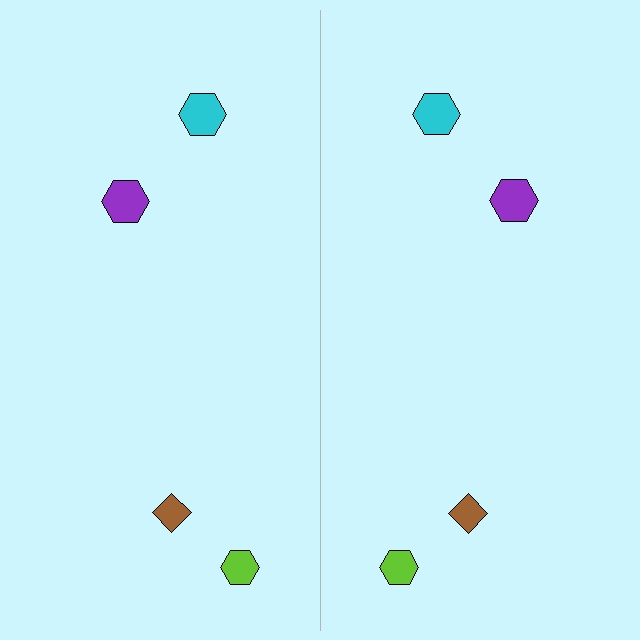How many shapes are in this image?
There are 8 shapes in this image.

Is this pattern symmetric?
Yes, this pattern has bilateral (reflection) symmetry.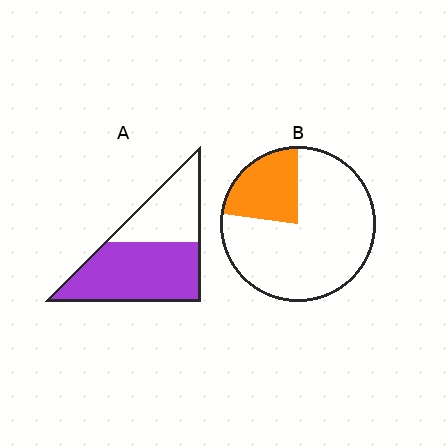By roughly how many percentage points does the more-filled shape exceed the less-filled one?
By roughly 40 percentage points (A over B).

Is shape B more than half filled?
No.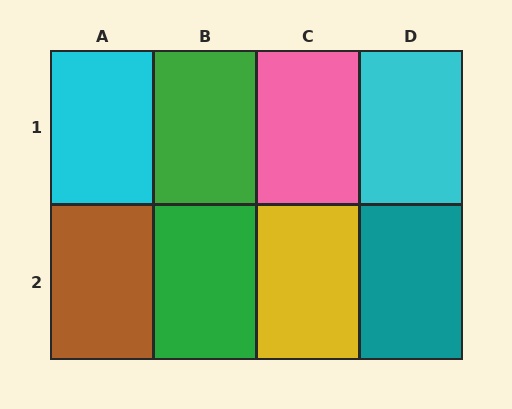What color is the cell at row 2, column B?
Green.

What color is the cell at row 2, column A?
Brown.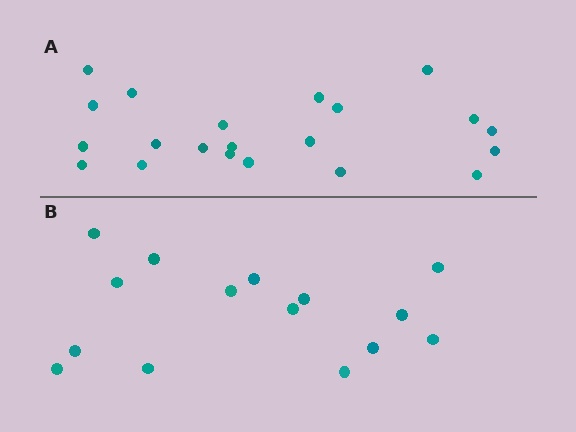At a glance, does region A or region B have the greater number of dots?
Region A (the top region) has more dots.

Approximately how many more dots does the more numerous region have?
Region A has about 6 more dots than region B.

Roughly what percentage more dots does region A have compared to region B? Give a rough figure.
About 40% more.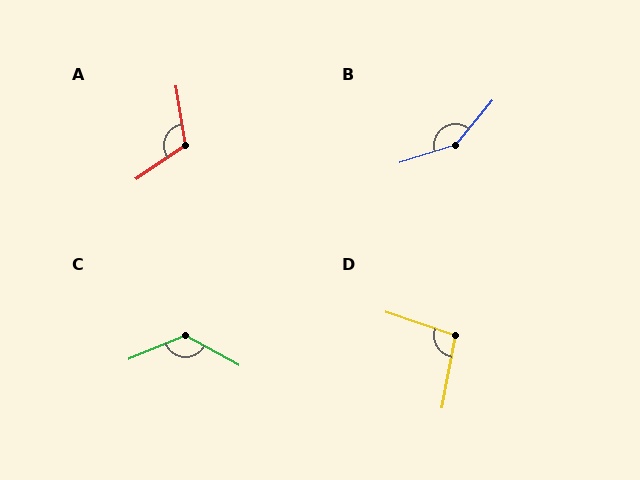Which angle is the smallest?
D, at approximately 99 degrees.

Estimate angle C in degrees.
Approximately 128 degrees.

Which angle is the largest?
B, at approximately 147 degrees.